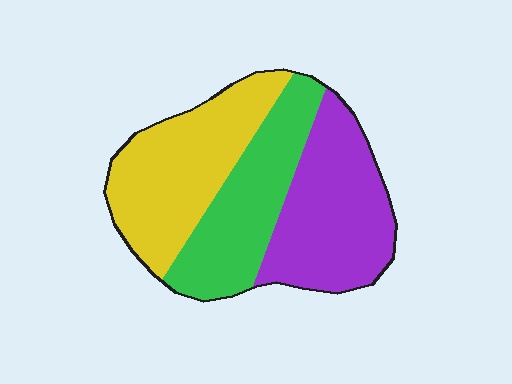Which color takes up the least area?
Green, at roughly 30%.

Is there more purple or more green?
Purple.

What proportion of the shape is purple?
Purple takes up between a third and a half of the shape.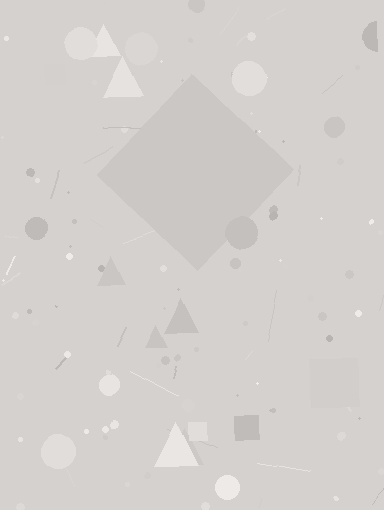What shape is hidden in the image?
A diamond is hidden in the image.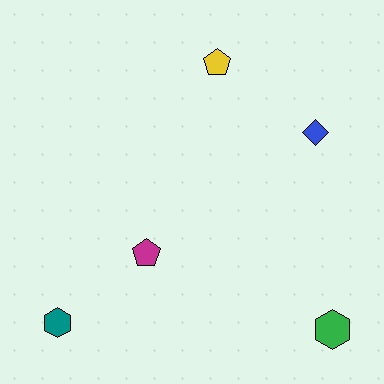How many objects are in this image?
There are 5 objects.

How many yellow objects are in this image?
There is 1 yellow object.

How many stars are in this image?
There are no stars.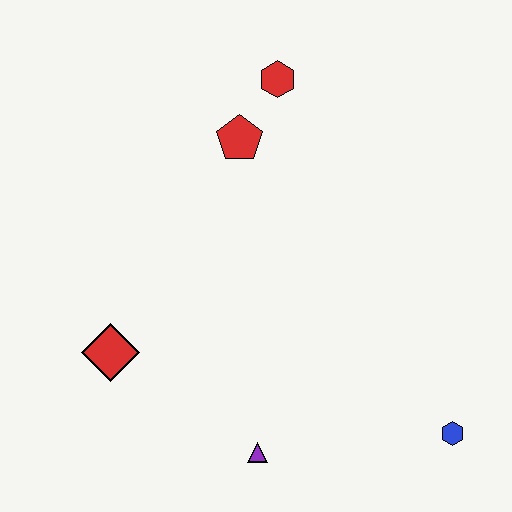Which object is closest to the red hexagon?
The red pentagon is closest to the red hexagon.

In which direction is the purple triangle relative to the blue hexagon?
The purple triangle is to the left of the blue hexagon.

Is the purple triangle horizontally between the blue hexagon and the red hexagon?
No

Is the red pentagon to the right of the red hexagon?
No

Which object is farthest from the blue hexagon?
The red hexagon is farthest from the blue hexagon.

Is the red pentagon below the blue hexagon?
No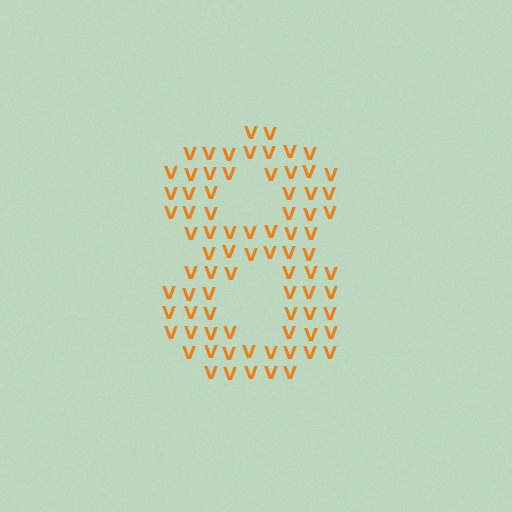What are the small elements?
The small elements are letter V's.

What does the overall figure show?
The overall figure shows the digit 8.